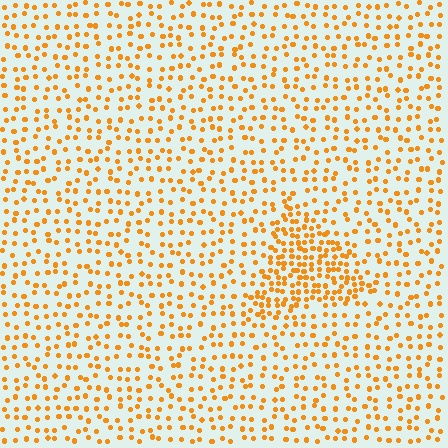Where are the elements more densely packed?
The elements are more densely packed inside the triangle boundary.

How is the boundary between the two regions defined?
The boundary is defined by a change in element density (approximately 2.2x ratio). All elements are the same color, size, and shape.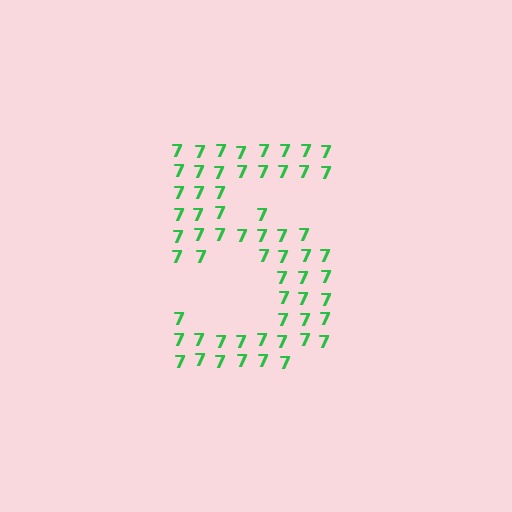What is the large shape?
The large shape is the digit 5.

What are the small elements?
The small elements are digit 7's.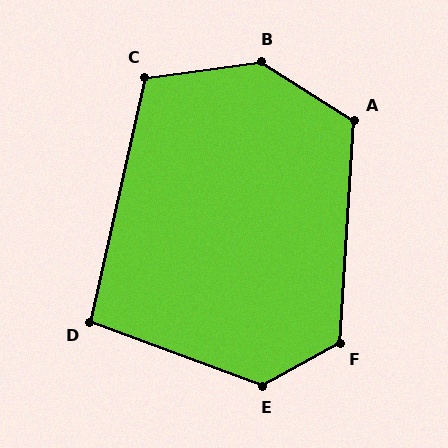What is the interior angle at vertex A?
Approximately 119 degrees (obtuse).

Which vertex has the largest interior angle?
B, at approximately 140 degrees.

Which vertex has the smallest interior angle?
D, at approximately 98 degrees.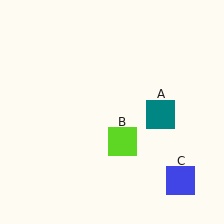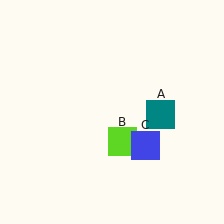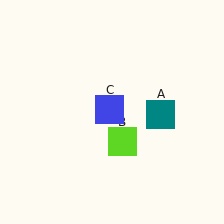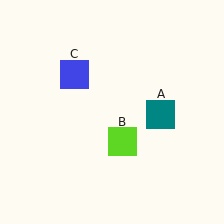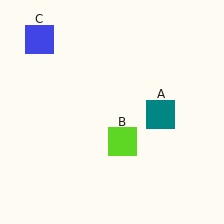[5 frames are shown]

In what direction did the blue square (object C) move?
The blue square (object C) moved up and to the left.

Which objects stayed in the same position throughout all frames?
Teal square (object A) and lime square (object B) remained stationary.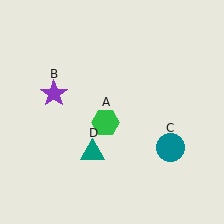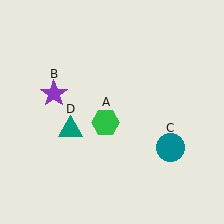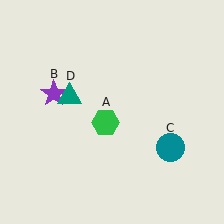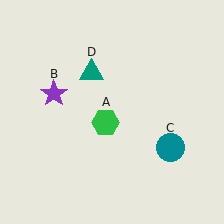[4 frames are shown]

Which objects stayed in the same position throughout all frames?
Green hexagon (object A) and purple star (object B) and teal circle (object C) remained stationary.